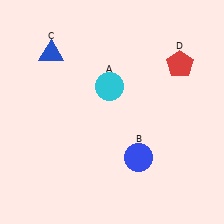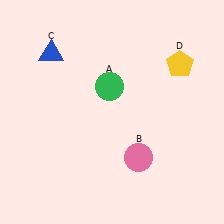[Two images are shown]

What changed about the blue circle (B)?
In Image 1, B is blue. In Image 2, it changed to pink.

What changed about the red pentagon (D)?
In Image 1, D is red. In Image 2, it changed to yellow.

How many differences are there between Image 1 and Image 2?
There are 3 differences between the two images.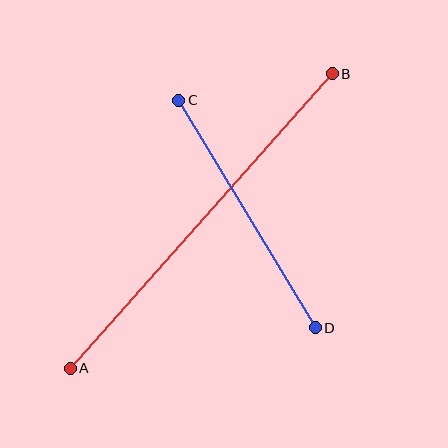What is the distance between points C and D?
The distance is approximately 265 pixels.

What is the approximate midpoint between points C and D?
The midpoint is at approximately (247, 214) pixels.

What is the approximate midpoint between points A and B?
The midpoint is at approximately (201, 221) pixels.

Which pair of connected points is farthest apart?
Points A and B are farthest apart.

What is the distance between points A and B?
The distance is approximately 394 pixels.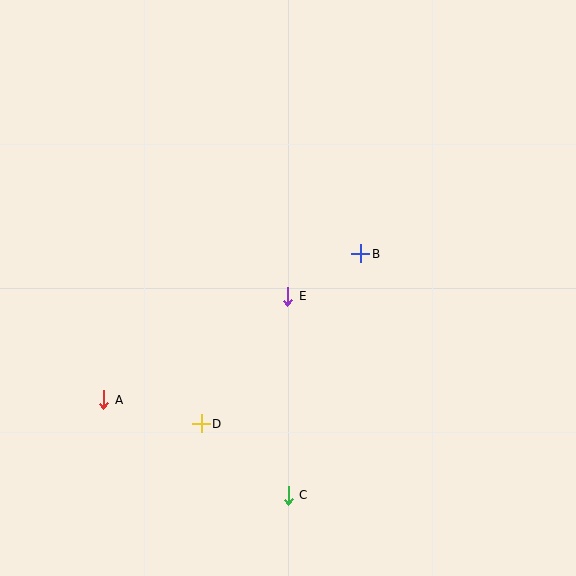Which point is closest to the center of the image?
Point E at (288, 296) is closest to the center.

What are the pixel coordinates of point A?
Point A is at (104, 400).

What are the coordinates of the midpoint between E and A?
The midpoint between E and A is at (196, 348).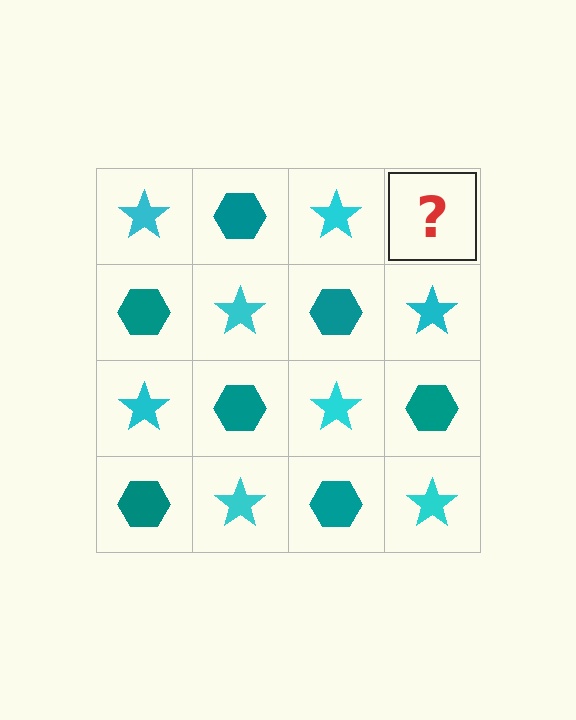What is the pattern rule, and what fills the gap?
The rule is that it alternates cyan star and teal hexagon in a checkerboard pattern. The gap should be filled with a teal hexagon.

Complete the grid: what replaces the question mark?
The question mark should be replaced with a teal hexagon.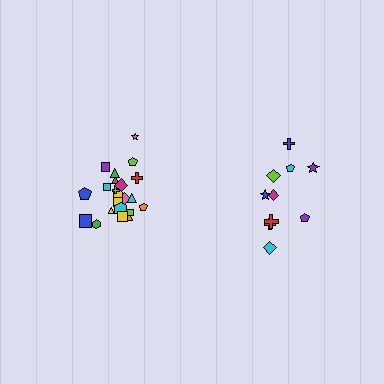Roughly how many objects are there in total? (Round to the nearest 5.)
Roughly 30 objects in total.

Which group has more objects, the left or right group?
The left group.